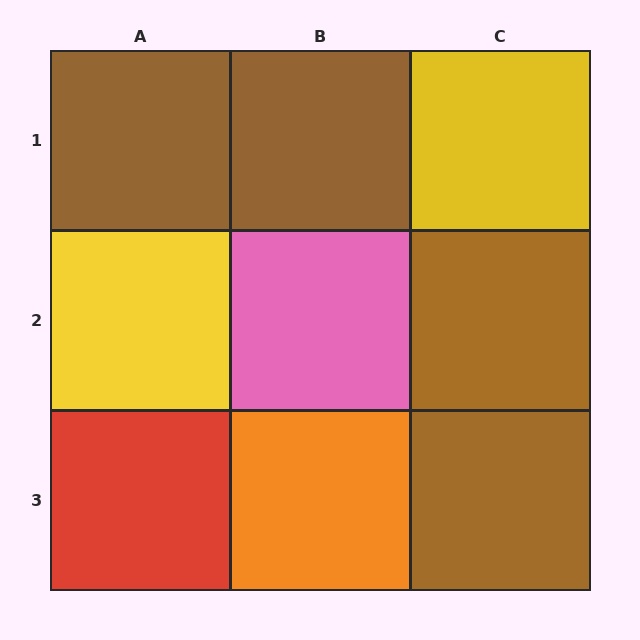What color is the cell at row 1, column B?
Brown.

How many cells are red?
1 cell is red.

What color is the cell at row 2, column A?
Yellow.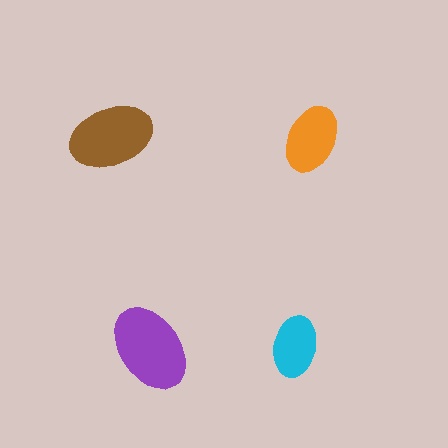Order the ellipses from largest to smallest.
the purple one, the brown one, the orange one, the cyan one.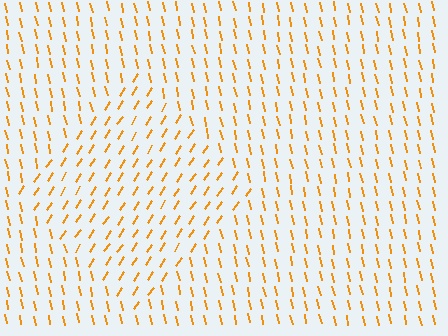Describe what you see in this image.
The image is filled with small orange line segments. A diamond region in the image has lines oriented differently from the surrounding lines, creating a visible texture boundary.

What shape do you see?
I see a diamond.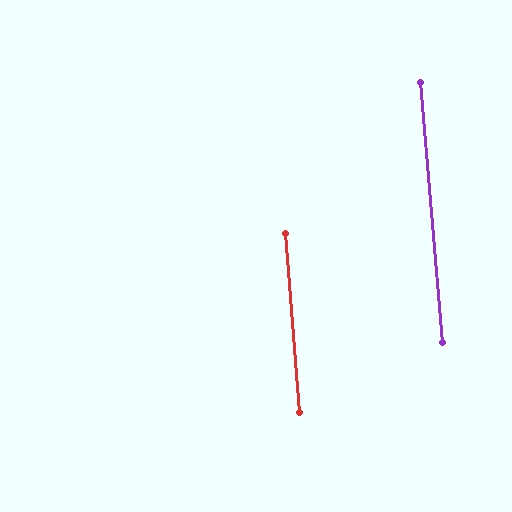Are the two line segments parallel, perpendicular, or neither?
Parallel — their directions differ by only 0.6°.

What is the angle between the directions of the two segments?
Approximately 1 degree.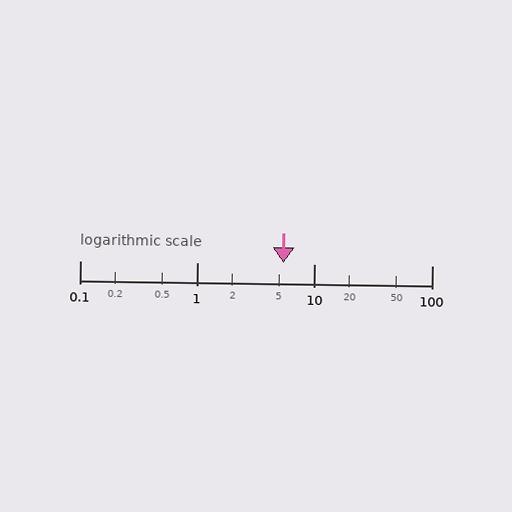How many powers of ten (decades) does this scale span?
The scale spans 3 decades, from 0.1 to 100.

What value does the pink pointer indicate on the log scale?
The pointer indicates approximately 5.4.